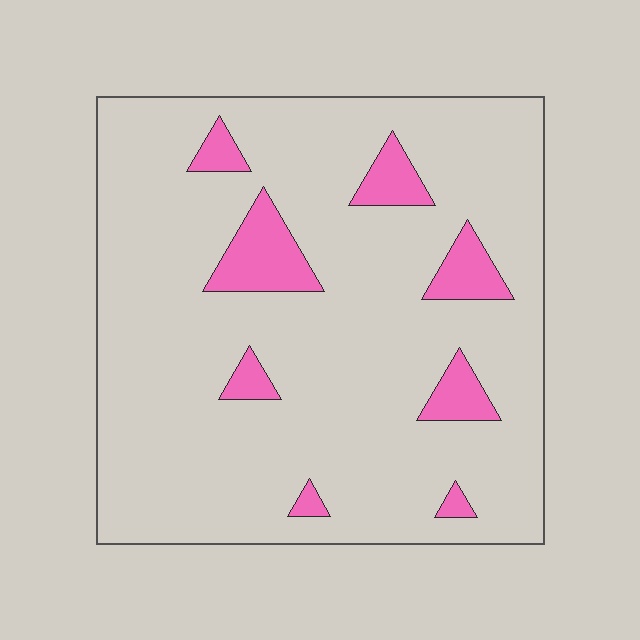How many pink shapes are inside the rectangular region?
8.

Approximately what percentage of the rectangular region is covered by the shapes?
Approximately 10%.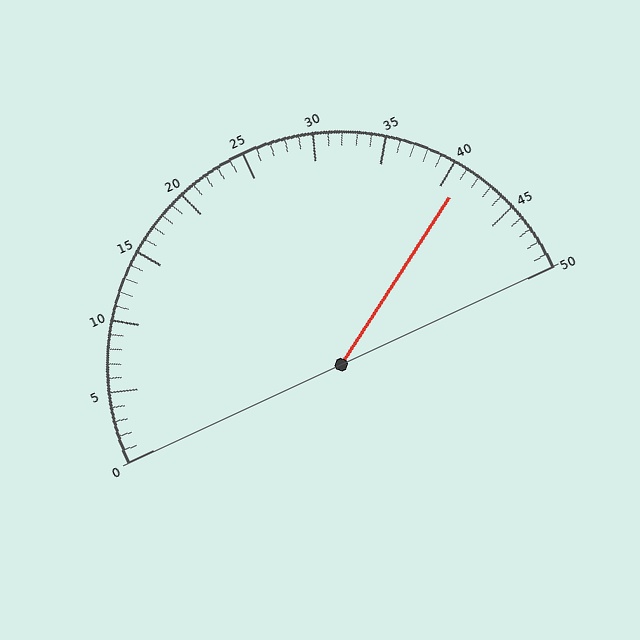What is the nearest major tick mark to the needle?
The nearest major tick mark is 40.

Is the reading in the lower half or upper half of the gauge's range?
The reading is in the upper half of the range (0 to 50).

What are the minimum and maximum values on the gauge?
The gauge ranges from 0 to 50.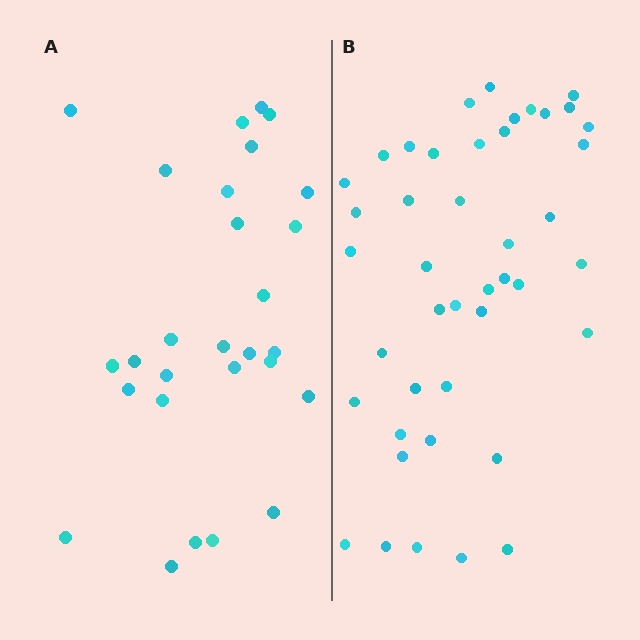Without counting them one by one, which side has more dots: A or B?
Region B (the right region) has more dots.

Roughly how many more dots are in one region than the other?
Region B has approximately 15 more dots than region A.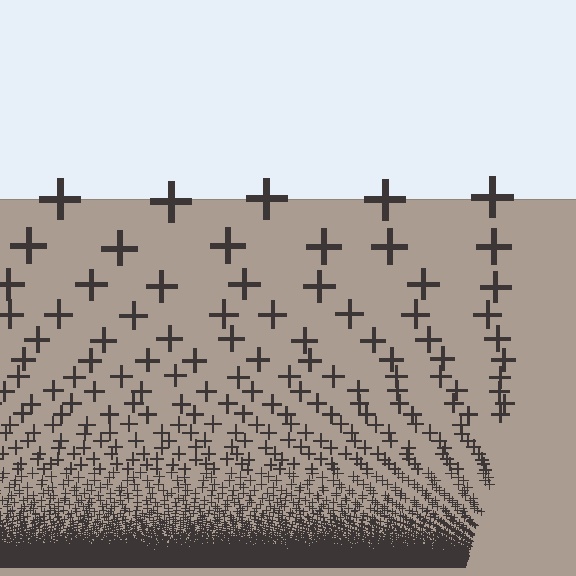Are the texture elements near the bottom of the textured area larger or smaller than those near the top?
Smaller. The gradient is inverted — elements near the bottom are smaller and denser.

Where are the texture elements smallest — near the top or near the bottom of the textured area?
Near the bottom.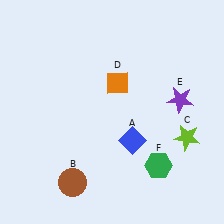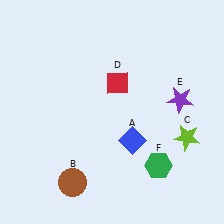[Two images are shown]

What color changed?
The diamond (D) changed from orange in Image 1 to red in Image 2.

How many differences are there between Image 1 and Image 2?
There is 1 difference between the two images.